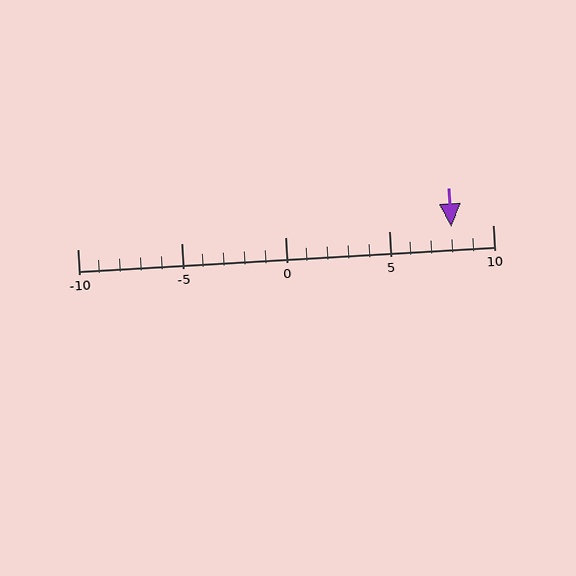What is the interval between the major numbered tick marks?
The major tick marks are spaced 5 units apart.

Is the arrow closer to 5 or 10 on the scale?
The arrow is closer to 10.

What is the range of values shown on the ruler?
The ruler shows values from -10 to 10.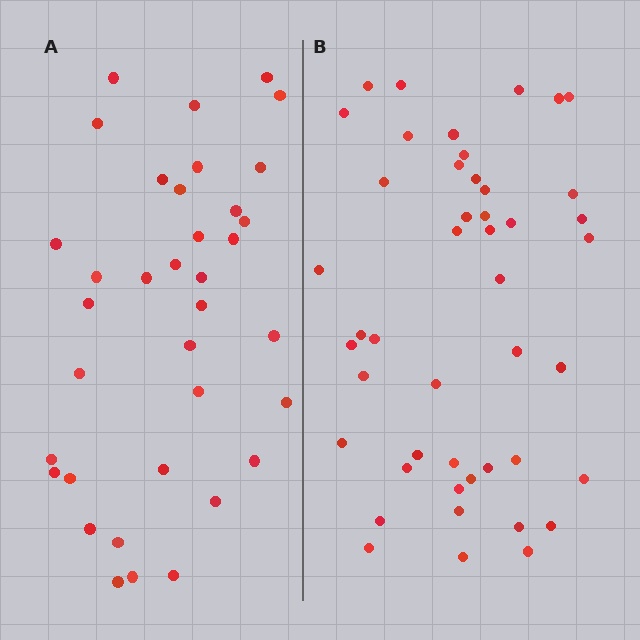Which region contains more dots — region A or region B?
Region B (the right region) has more dots.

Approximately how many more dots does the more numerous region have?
Region B has roughly 10 or so more dots than region A.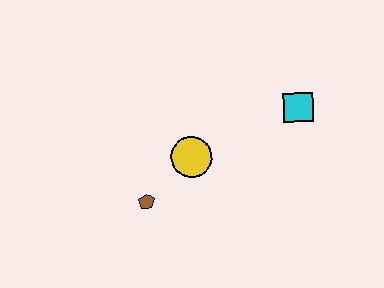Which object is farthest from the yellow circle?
The cyan square is farthest from the yellow circle.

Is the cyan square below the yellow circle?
No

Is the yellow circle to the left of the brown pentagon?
No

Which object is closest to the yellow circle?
The brown pentagon is closest to the yellow circle.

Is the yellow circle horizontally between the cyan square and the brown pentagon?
Yes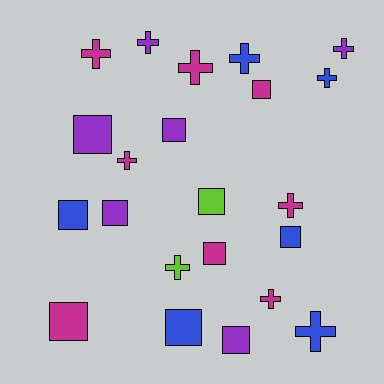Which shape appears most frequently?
Cross, with 11 objects.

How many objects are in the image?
There are 22 objects.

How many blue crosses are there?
There are 3 blue crosses.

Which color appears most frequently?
Magenta, with 8 objects.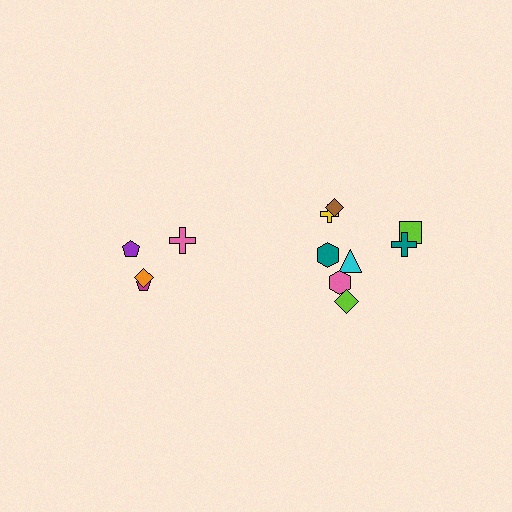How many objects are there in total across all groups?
There are 12 objects.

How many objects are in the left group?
There are 4 objects.